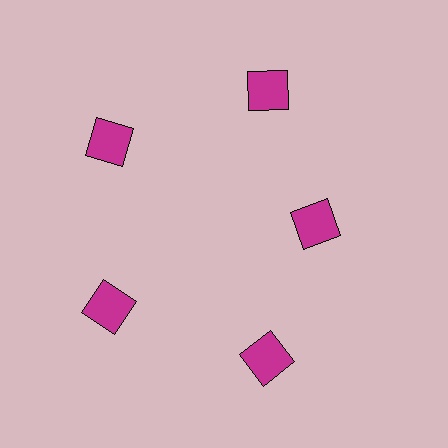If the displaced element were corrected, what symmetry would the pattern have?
It would have 5-fold rotational symmetry — the pattern would map onto itself every 72 degrees.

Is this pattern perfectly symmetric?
No. The 5 magenta squares are arranged in a ring, but one element near the 3 o'clock position is pulled inward toward the center, breaking the 5-fold rotational symmetry.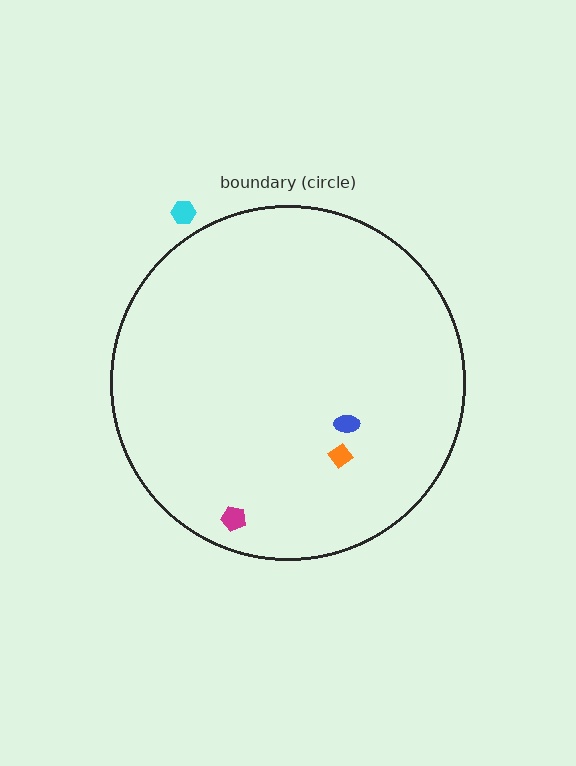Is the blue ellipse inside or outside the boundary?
Inside.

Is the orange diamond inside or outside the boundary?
Inside.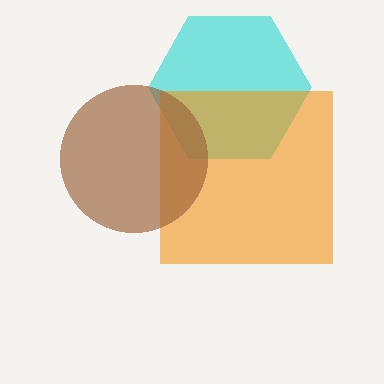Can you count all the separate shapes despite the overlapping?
Yes, there are 3 separate shapes.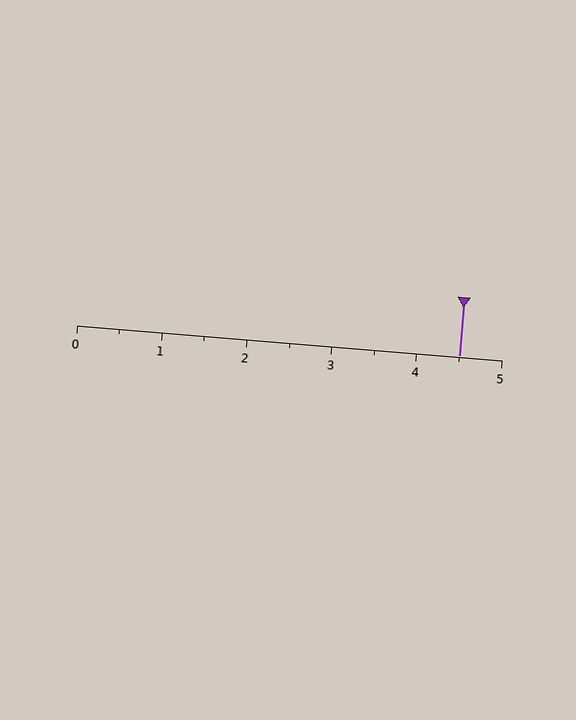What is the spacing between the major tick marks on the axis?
The major ticks are spaced 1 apart.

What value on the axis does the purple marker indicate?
The marker indicates approximately 4.5.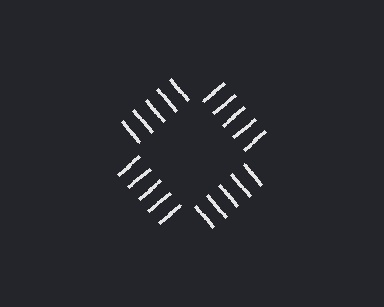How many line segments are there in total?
20 — 5 along each of the 4 edges.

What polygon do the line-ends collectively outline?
An illusory square — the line segments terminate on its edges but no continuous stroke is drawn.